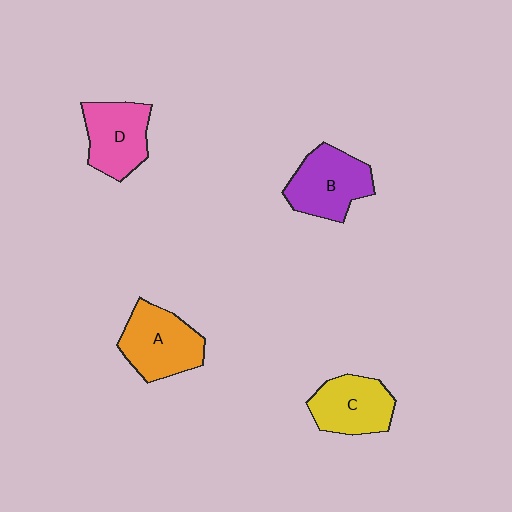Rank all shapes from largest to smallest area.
From largest to smallest: A (orange), B (purple), D (pink), C (yellow).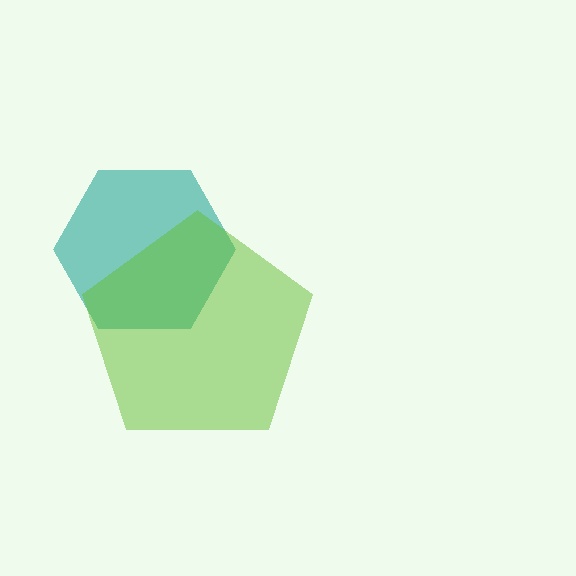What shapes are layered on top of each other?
The layered shapes are: a teal hexagon, a lime pentagon.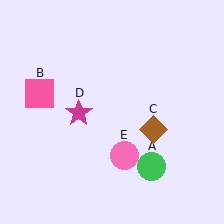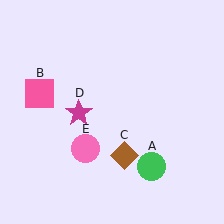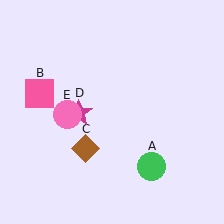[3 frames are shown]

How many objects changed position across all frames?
2 objects changed position: brown diamond (object C), pink circle (object E).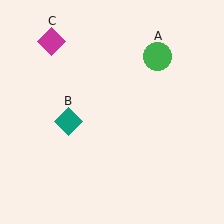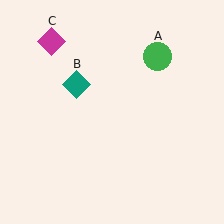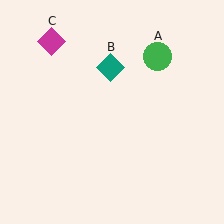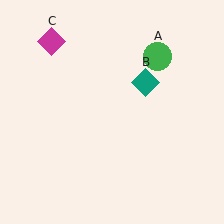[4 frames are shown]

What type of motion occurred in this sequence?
The teal diamond (object B) rotated clockwise around the center of the scene.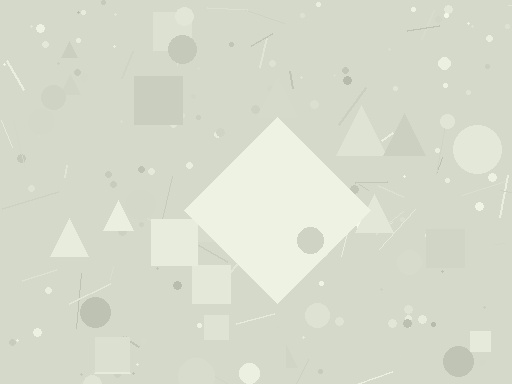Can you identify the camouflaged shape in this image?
The camouflaged shape is a diamond.